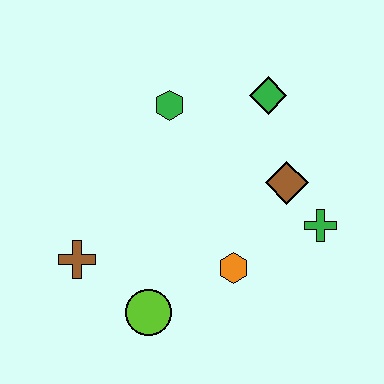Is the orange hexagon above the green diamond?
No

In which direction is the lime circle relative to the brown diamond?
The lime circle is to the left of the brown diamond.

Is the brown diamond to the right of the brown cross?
Yes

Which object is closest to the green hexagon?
The green diamond is closest to the green hexagon.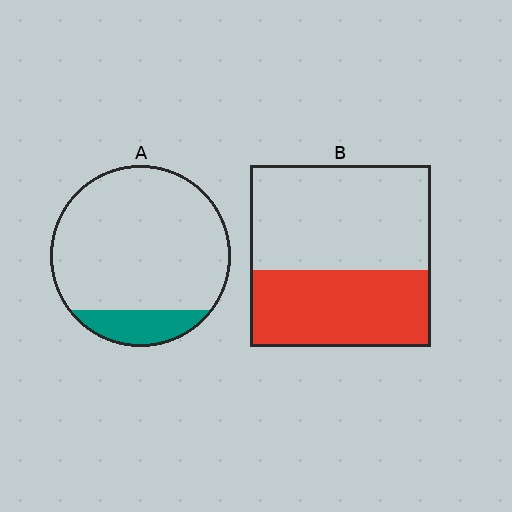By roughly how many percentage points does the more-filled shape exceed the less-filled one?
By roughly 30 percentage points (B over A).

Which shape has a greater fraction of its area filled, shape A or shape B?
Shape B.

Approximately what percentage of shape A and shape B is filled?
A is approximately 15% and B is approximately 40%.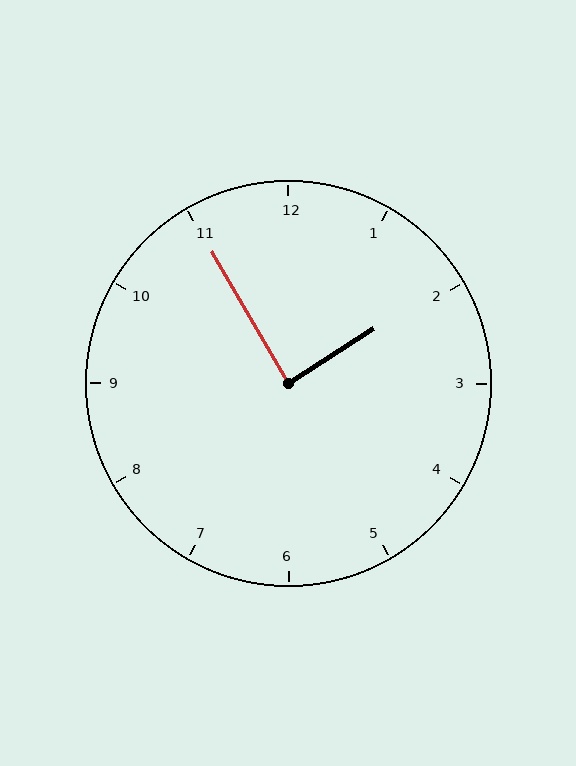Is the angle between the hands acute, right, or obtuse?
It is right.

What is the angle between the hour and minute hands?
Approximately 88 degrees.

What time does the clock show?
1:55.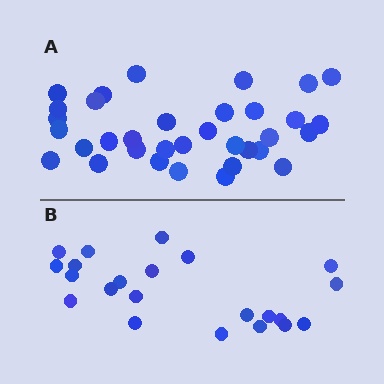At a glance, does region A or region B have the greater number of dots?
Region A (the top region) has more dots.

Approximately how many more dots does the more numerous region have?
Region A has roughly 12 or so more dots than region B.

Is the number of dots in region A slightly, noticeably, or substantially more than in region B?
Region A has substantially more. The ratio is roughly 1.5 to 1.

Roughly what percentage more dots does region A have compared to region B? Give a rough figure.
About 55% more.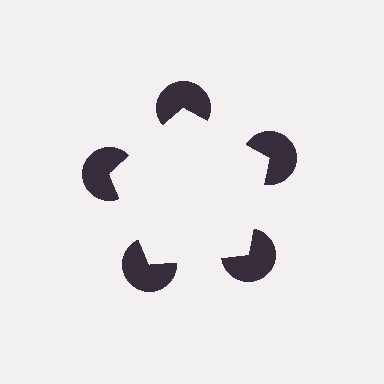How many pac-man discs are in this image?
There are 5 — one at each vertex of the illusory pentagon.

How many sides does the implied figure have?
5 sides.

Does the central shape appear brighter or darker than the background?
It typically appears slightly brighter than the background, even though no actual brightness change is drawn.